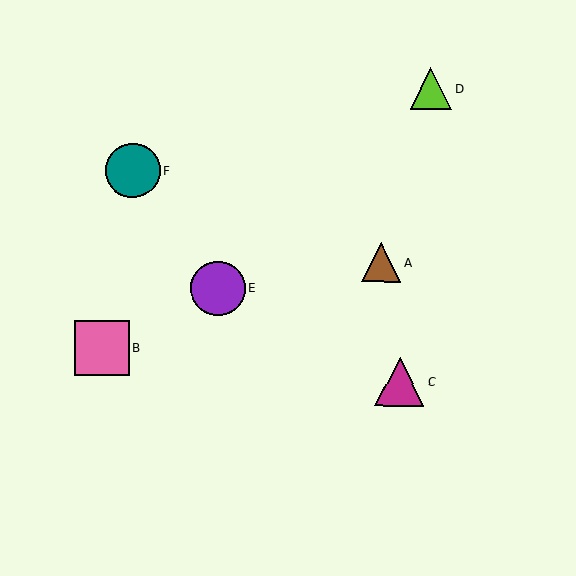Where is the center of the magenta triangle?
The center of the magenta triangle is at (400, 382).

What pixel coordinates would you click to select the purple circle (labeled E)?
Click at (218, 288) to select the purple circle E.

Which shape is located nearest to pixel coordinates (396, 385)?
The magenta triangle (labeled C) at (400, 382) is nearest to that location.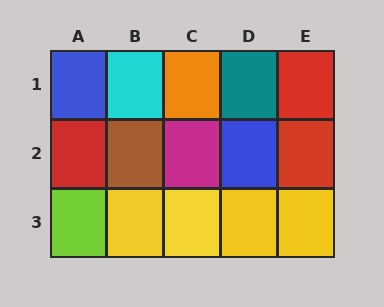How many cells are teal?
1 cell is teal.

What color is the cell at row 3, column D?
Yellow.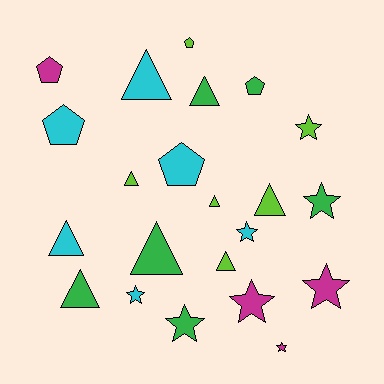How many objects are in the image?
There are 22 objects.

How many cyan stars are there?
There are 2 cyan stars.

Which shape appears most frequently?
Triangle, with 9 objects.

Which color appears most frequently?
Lime, with 6 objects.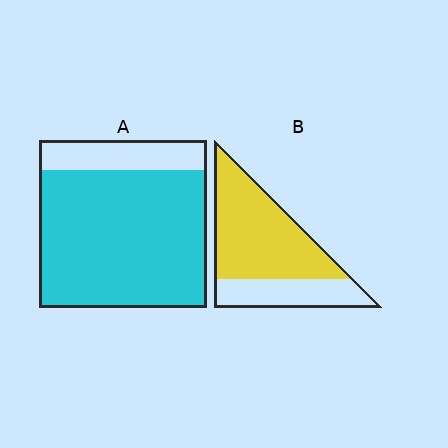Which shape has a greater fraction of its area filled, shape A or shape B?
Shape A.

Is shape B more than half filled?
Yes.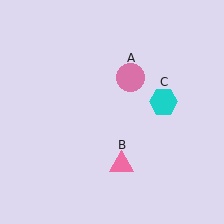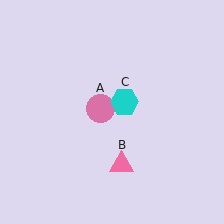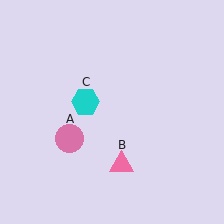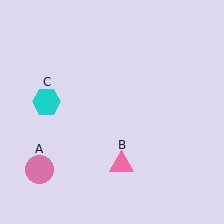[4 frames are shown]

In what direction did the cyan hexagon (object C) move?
The cyan hexagon (object C) moved left.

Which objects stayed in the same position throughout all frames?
Pink triangle (object B) remained stationary.